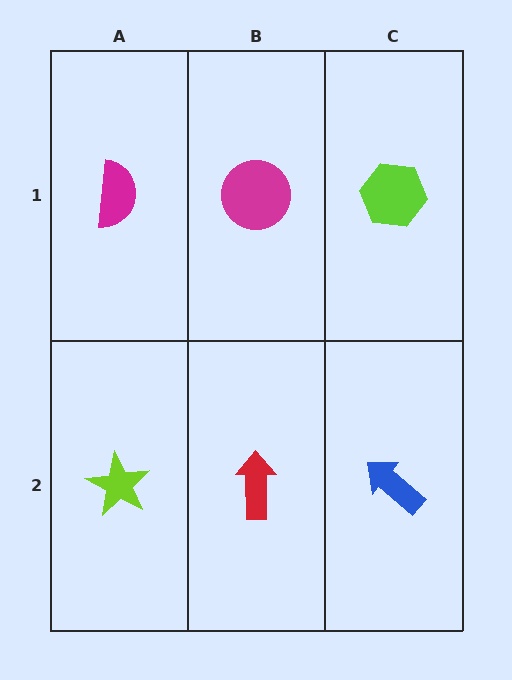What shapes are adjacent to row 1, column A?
A lime star (row 2, column A), a magenta circle (row 1, column B).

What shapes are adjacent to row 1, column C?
A blue arrow (row 2, column C), a magenta circle (row 1, column B).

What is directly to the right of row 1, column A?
A magenta circle.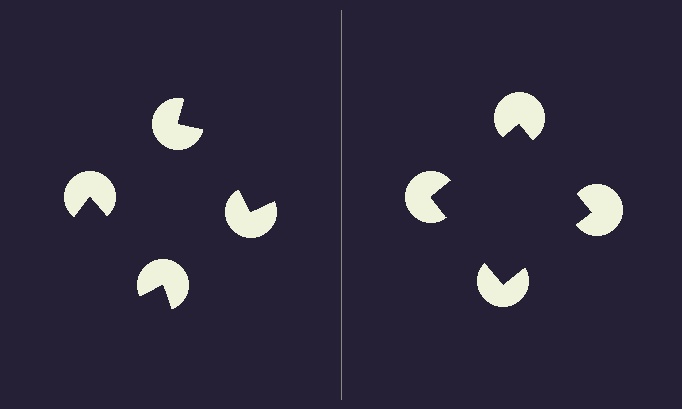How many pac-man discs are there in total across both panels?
8 — 4 on each side.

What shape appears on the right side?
An illusory square.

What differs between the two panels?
The pac-man discs are positioned identically on both sides; only the wedge orientations differ. On the right they align to a square; on the left they are misaligned.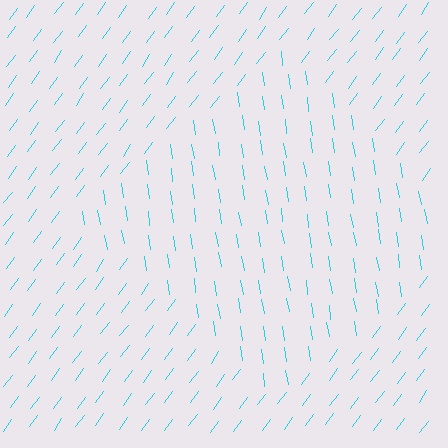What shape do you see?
I see a diamond.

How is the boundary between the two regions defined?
The boundary is defined purely by a change in line orientation (approximately 45 degrees difference). All lines are the same color and thickness.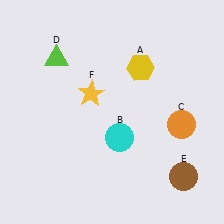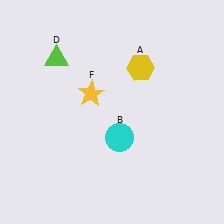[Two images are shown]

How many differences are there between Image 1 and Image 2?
There are 2 differences between the two images.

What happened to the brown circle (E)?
The brown circle (E) was removed in Image 2. It was in the bottom-right area of Image 1.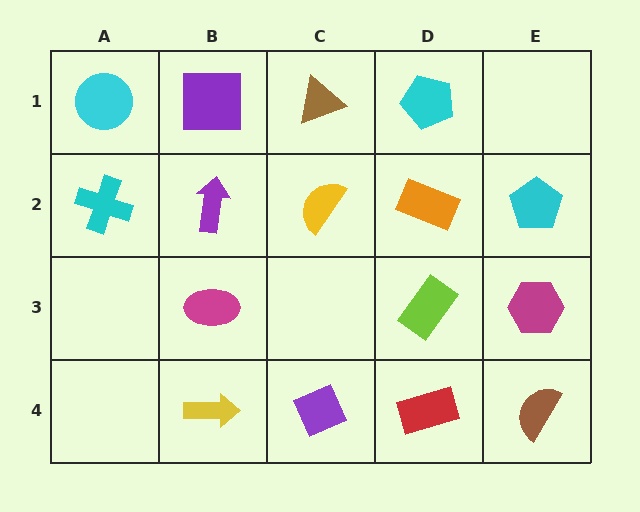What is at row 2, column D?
An orange rectangle.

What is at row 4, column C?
A purple diamond.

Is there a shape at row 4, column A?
No, that cell is empty.